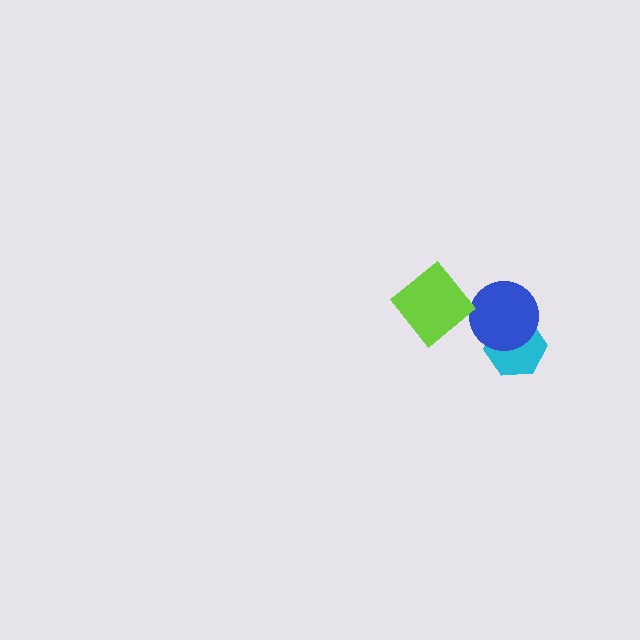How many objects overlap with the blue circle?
1 object overlaps with the blue circle.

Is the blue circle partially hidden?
No, no other shape covers it.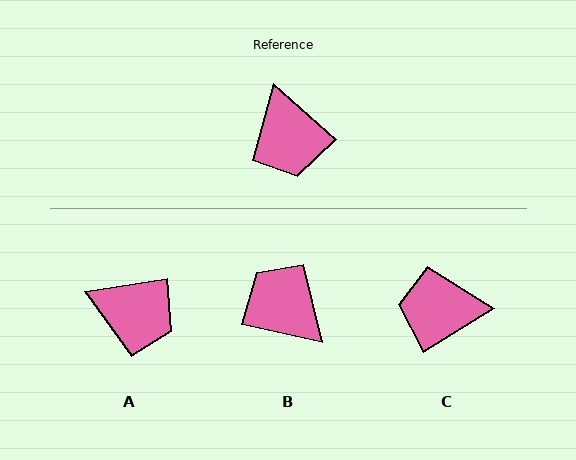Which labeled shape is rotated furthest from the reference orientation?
B, about 151 degrees away.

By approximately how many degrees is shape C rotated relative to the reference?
Approximately 107 degrees clockwise.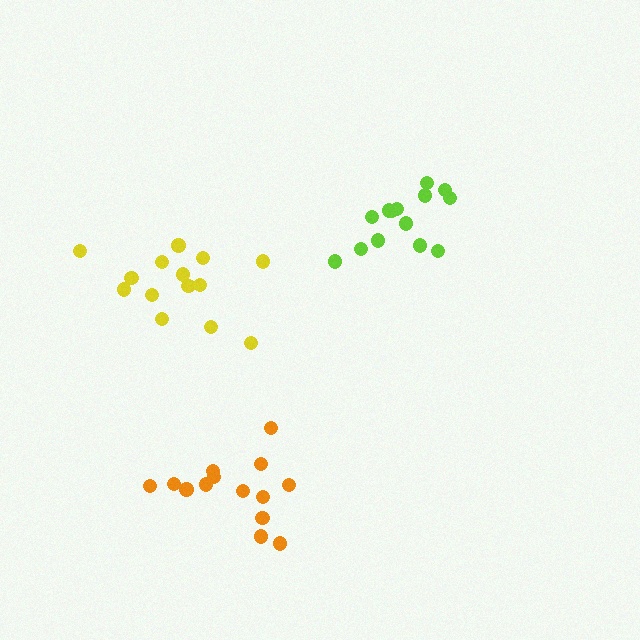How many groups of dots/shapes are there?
There are 3 groups.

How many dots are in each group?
Group 1: 14 dots, Group 2: 14 dots, Group 3: 14 dots (42 total).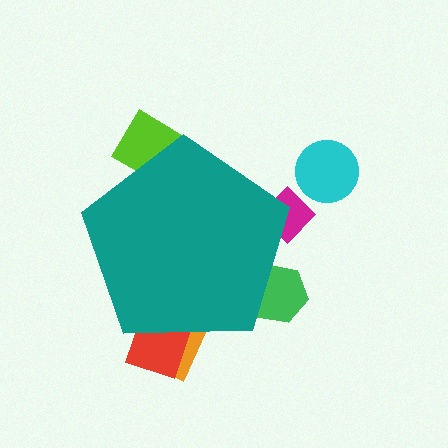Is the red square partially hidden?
Yes, the red square is partially hidden behind the teal pentagon.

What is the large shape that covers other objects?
A teal pentagon.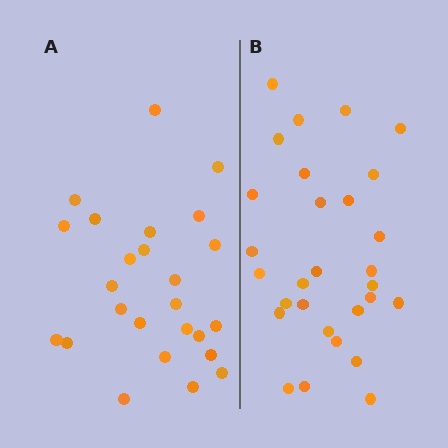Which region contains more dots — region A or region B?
Region B (the right region) has more dots.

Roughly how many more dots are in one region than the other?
Region B has about 4 more dots than region A.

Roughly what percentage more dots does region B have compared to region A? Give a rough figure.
About 15% more.